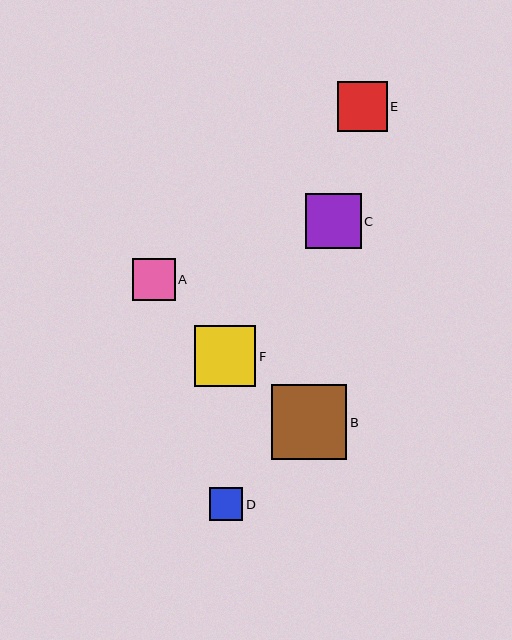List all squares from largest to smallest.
From largest to smallest: B, F, C, E, A, D.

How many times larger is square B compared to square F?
Square B is approximately 1.2 times the size of square F.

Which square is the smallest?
Square D is the smallest with a size of approximately 34 pixels.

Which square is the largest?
Square B is the largest with a size of approximately 75 pixels.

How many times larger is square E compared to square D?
Square E is approximately 1.5 times the size of square D.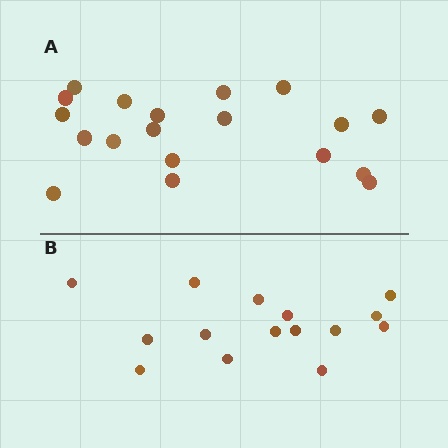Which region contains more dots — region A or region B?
Region A (the top region) has more dots.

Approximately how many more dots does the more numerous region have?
Region A has about 4 more dots than region B.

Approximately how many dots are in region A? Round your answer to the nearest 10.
About 20 dots. (The exact count is 19, which rounds to 20.)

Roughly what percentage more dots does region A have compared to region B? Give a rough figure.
About 25% more.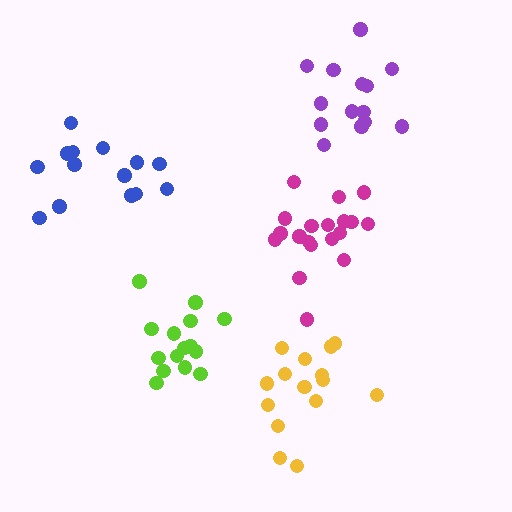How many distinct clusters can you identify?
There are 5 distinct clusters.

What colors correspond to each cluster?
The clusters are colored: yellow, magenta, blue, lime, purple.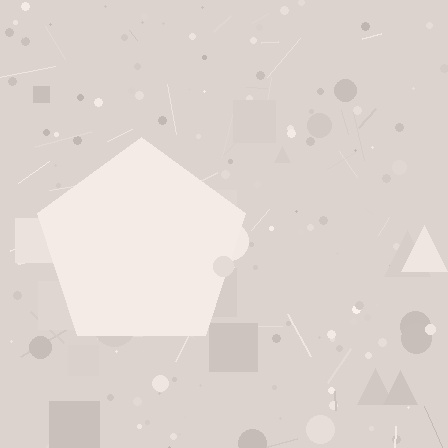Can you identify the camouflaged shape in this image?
The camouflaged shape is a pentagon.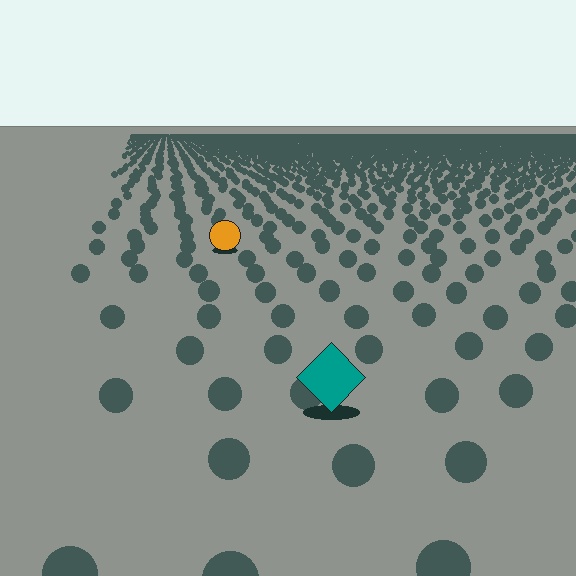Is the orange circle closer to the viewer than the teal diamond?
No. The teal diamond is closer — you can tell from the texture gradient: the ground texture is coarser near it.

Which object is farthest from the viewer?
The orange circle is farthest from the viewer. It appears smaller and the ground texture around it is denser.